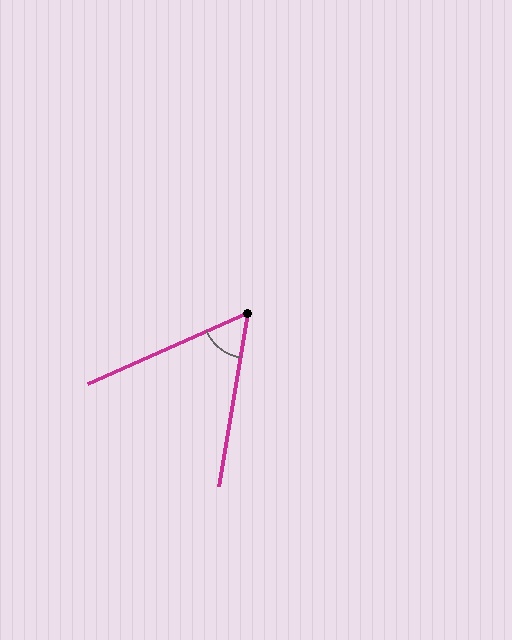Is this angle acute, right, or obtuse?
It is acute.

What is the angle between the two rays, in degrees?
Approximately 57 degrees.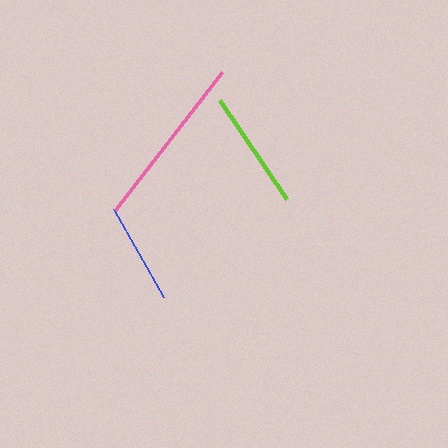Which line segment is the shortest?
The blue line is the shortest at approximately 102 pixels.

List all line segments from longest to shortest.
From longest to shortest: pink, lime, blue.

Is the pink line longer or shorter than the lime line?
The pink line is longer than the lime line.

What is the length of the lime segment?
The lime segment is approximately 120 pixels long.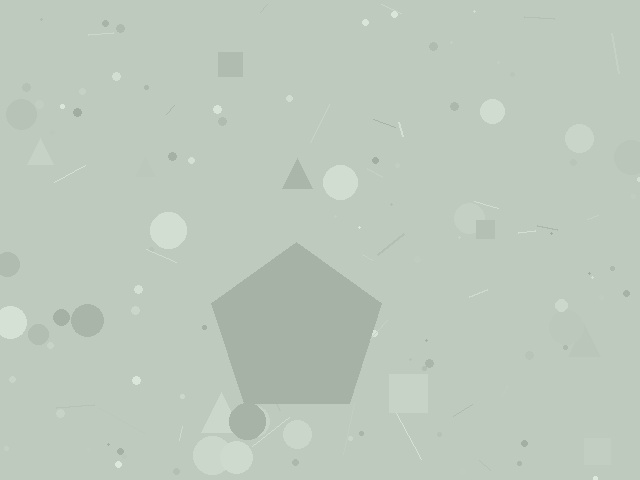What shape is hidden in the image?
A pentagon is hidden in the image.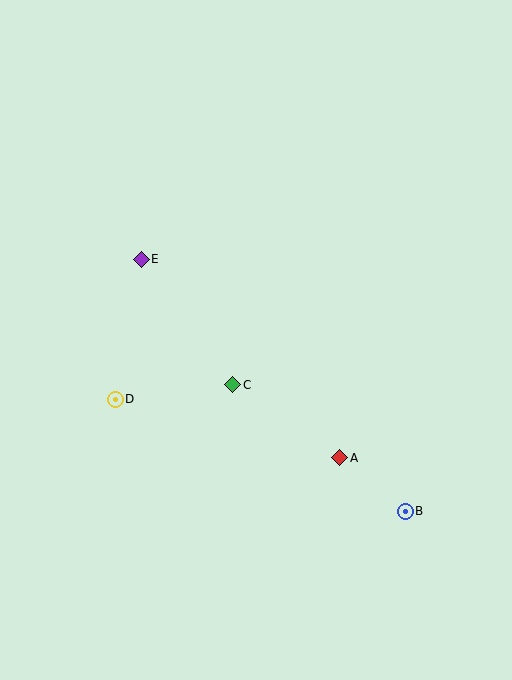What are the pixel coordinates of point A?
Point A is at (340, 458).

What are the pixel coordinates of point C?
Point C is at (233, 385).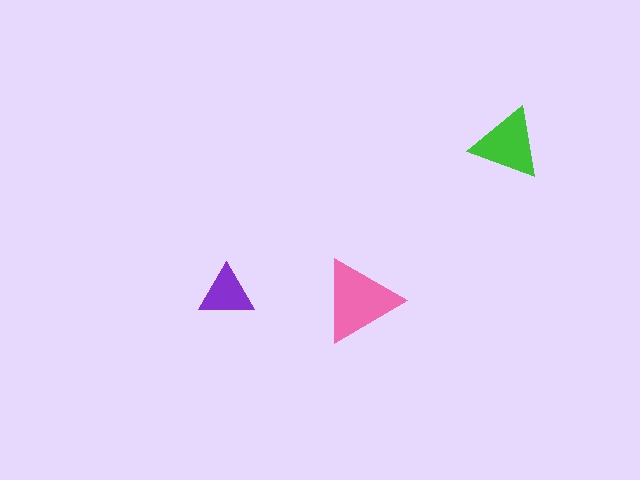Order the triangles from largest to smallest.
the pink one, the green one, the purple one.